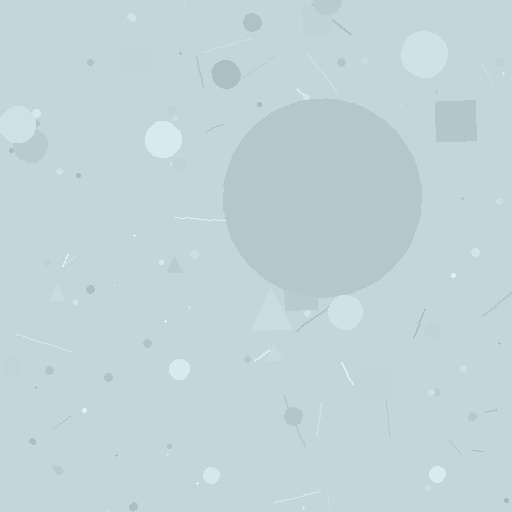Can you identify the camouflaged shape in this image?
The camouflaged shape is a circle.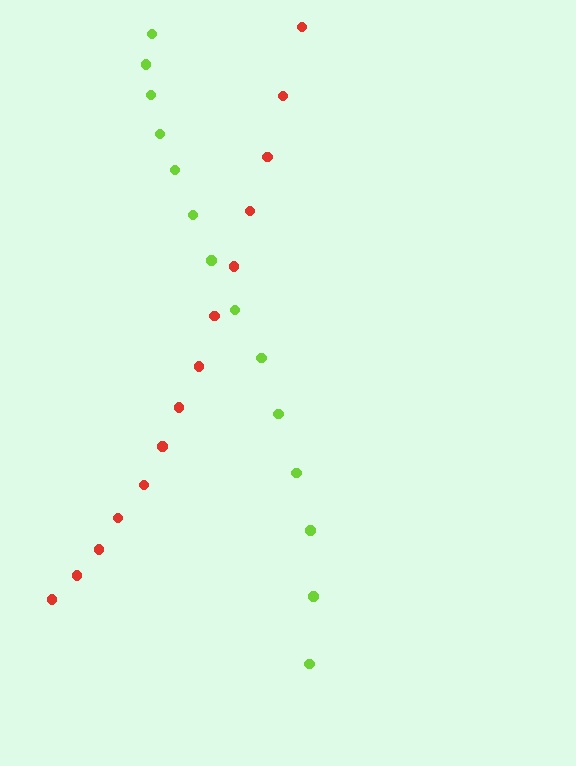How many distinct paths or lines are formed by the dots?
There are 2 distinct paths.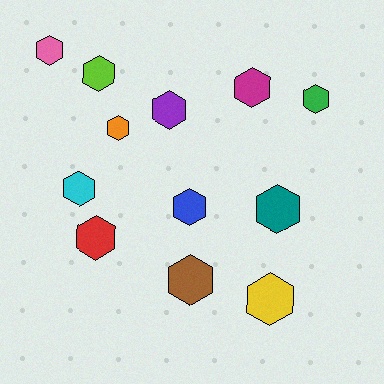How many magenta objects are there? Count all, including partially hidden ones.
There is 1 magenta object.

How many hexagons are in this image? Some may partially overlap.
There are 12 hexagons.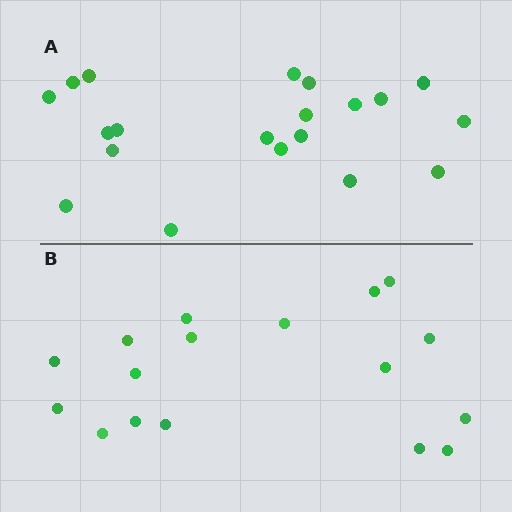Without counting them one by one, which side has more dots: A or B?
Region A (the top region) has more dots.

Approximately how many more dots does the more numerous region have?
Region A has just a few more — roughly 2 or 3 more dots than region B.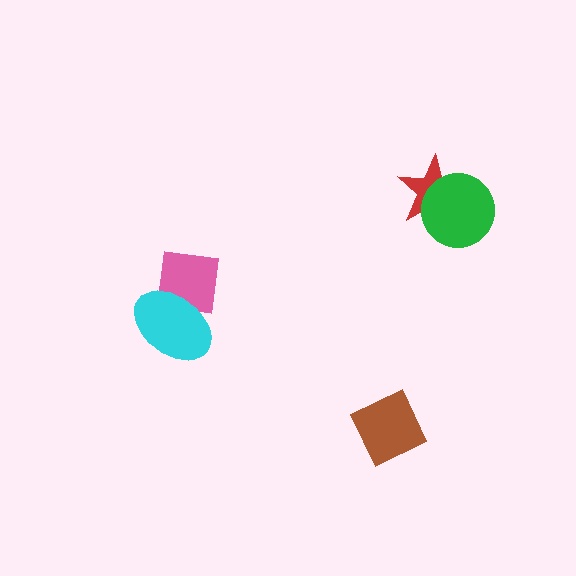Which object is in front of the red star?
The green circle is in front of the red star.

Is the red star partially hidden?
Yes, it is partially covered by another shape.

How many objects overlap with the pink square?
1 object overlaps with the pink square.